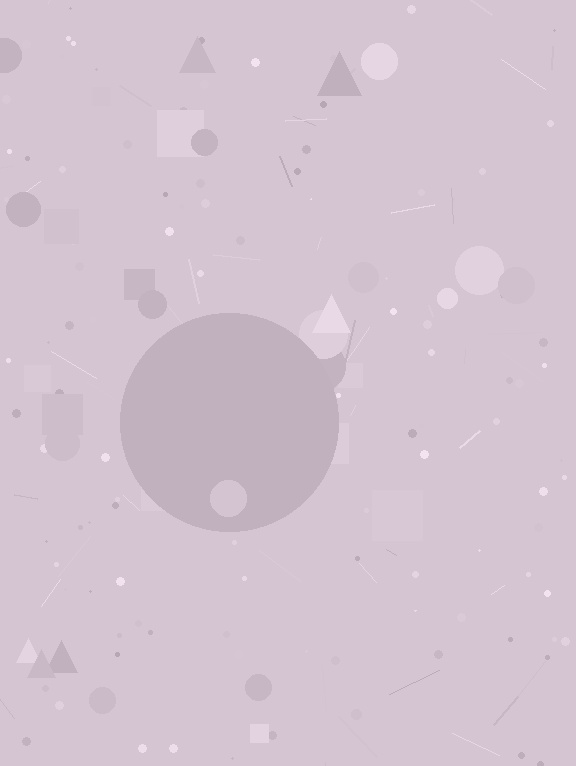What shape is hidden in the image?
A circle is hidden in the image.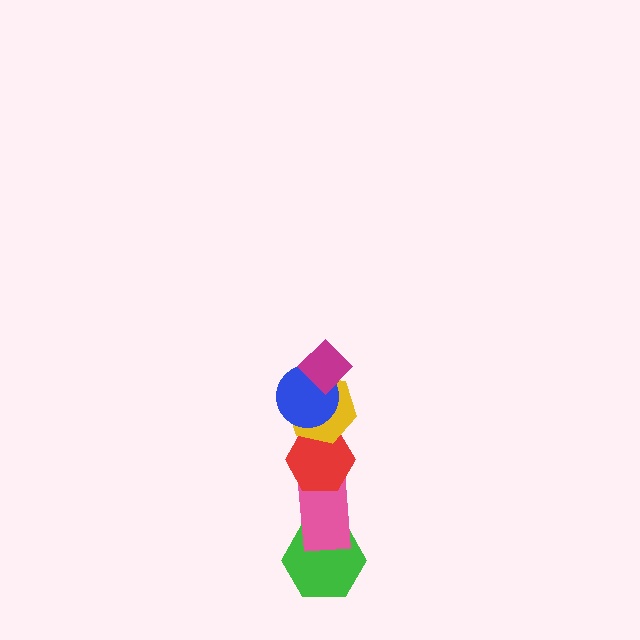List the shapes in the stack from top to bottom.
From top to bottom: the magenta diamond, the blue circle, the yellow hexagon, the red hexagon, the pink rectangle, the green hexagon.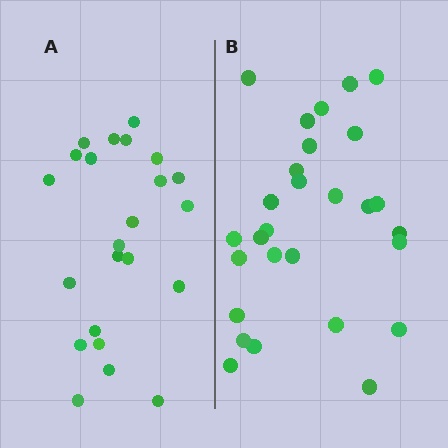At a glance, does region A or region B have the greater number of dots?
Region B (the right region) has more dots.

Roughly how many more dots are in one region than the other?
Region B has about 5 more dots than region A.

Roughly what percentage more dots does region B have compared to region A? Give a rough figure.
About 20% more.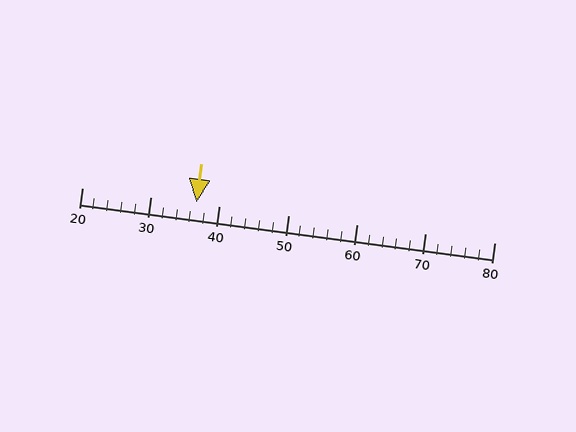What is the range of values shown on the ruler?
The ruler shows values from 20 to 80.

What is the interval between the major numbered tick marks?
The major tick marks are spaced 10 units apart.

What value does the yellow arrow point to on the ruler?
The yellow arrow points to approximately 37.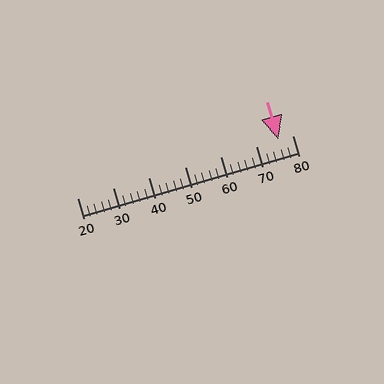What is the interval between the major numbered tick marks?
The major tick marks are spaced 10 units apart.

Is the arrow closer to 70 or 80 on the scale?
The arrow is closer to 80.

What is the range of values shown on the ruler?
The ruler shows values from 20 to 80.